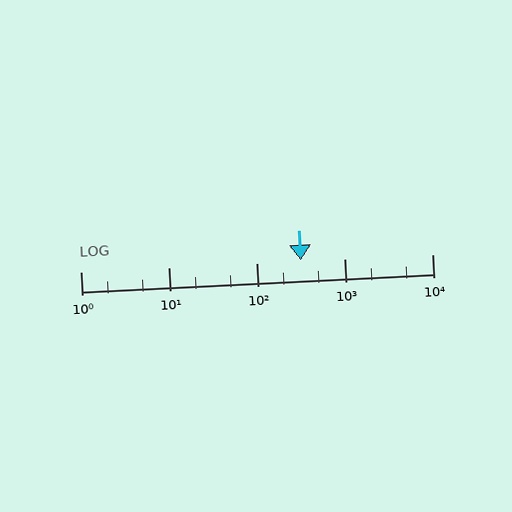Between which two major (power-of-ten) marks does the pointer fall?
The pointer is between 100 and 1000.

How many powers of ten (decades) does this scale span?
The scale spans 4 decades, from 1 to 10000.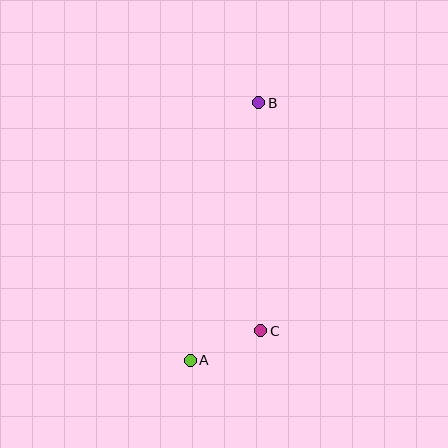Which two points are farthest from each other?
Points A and B are farthest from each other.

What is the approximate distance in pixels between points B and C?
The distance between B and C is approximately 228 pixels.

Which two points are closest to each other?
Points A and C are closest to each other.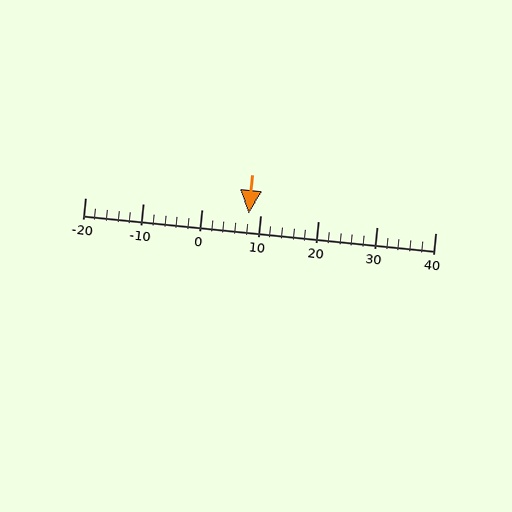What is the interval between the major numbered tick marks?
The major tick marks are spaced 10 units apart.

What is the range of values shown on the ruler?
The ruler shows values from -20 to 40.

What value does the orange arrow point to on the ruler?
The orange arrow points to approximately 8.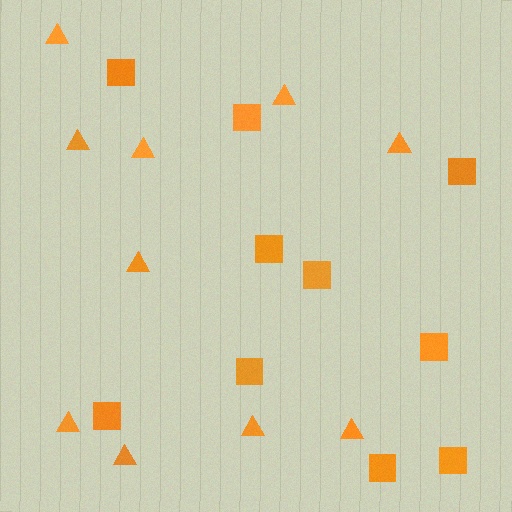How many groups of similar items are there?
There are 2 groups: one group of triangles (10) and one group of squares (10).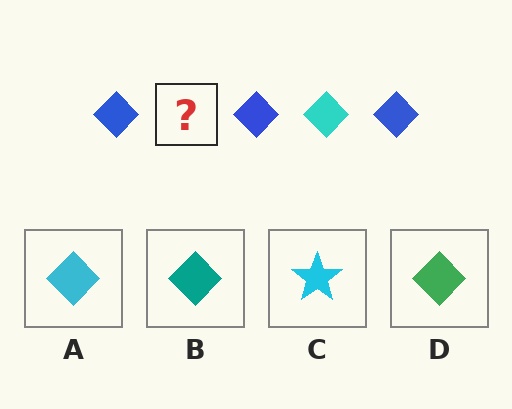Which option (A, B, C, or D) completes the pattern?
A.